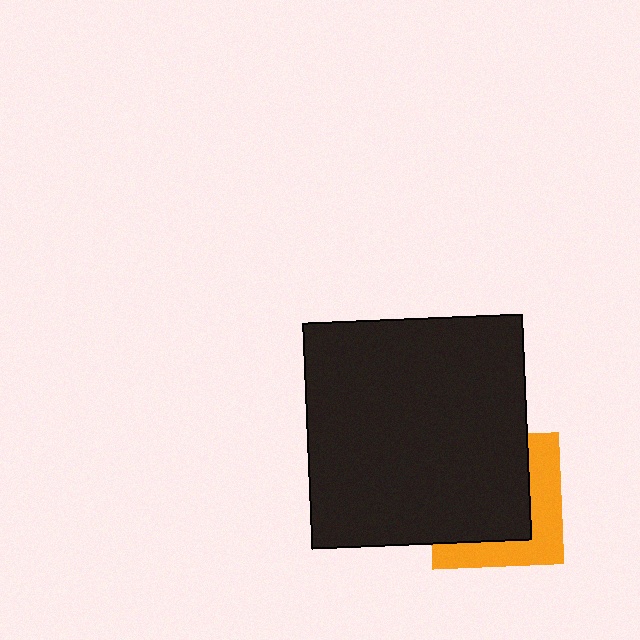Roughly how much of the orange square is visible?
A small part of it is visible (roughly 37%).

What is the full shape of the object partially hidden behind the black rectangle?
The partially hidden object is an orange square.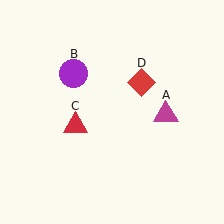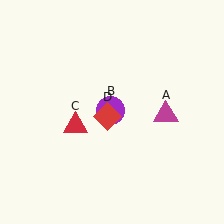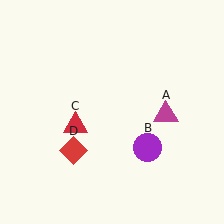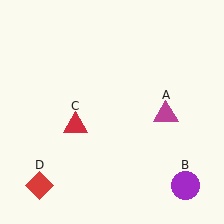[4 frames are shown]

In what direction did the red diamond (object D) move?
The red diamond (object D) moved down and to the left.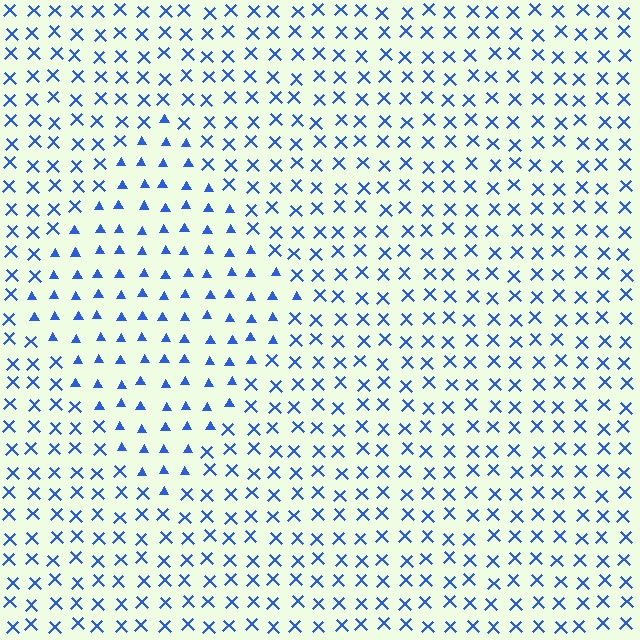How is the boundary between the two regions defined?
The boundary is defined by a change in element shape: triangles inside vs. X marks outside. All elements share the same color and spacing.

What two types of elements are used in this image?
The image uses triangles inside the diamond region and X marks outside it.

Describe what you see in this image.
The image is filled with small blue elements arranged in a uniform grid. A diamond-shaped region contains triangles, while the surrounding area contains X marks. The boundary is defined purely by the change in element shape.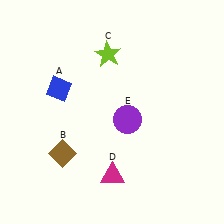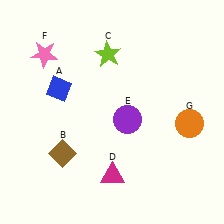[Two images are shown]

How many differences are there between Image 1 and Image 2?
There are 2 differences between the two images.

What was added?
A pink star (F), an orange circle (G) were added in Image 2.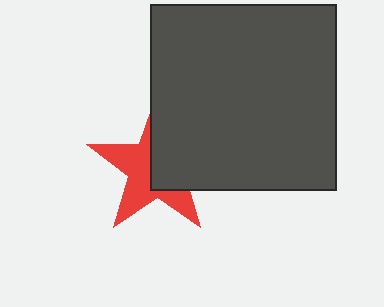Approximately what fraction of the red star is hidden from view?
Roughly 49% of the red star is hidden behind the dark gray square.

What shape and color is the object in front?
The object in front is a dark gray square.